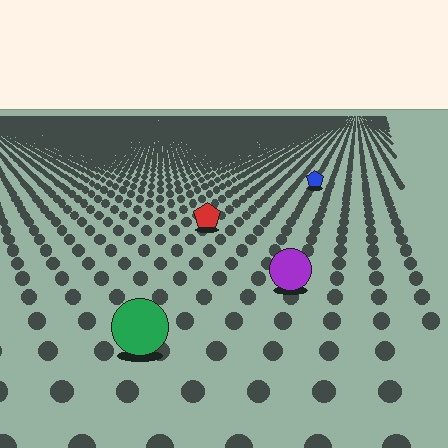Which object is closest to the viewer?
The green circle is closest. The texture marks near it are larger and more spread out.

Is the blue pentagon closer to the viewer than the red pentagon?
No. The red pentagon is closer — you can tell from the texture gradient: the ground texture is coarser near it.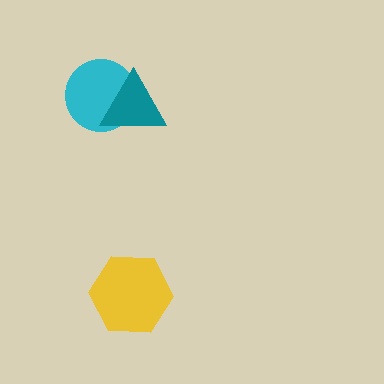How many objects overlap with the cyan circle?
1 object overlaps with the cyan circle.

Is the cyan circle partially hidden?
Yes, it is partially covered by another shape.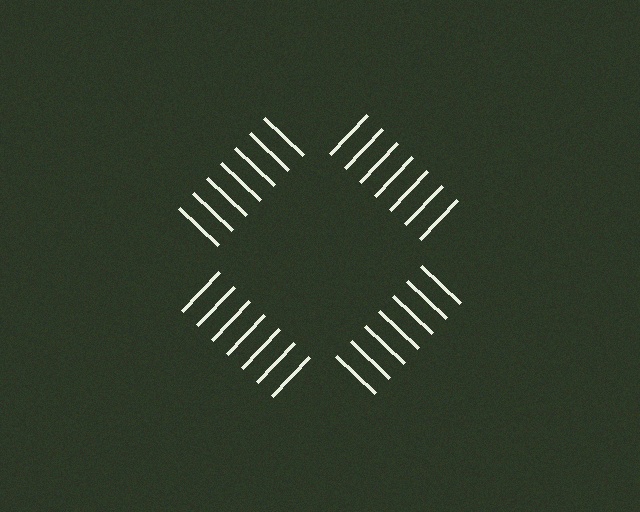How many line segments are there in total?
28 — 7 along each of the 4 edges.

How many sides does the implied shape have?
4 sides — the line-ends trace a square.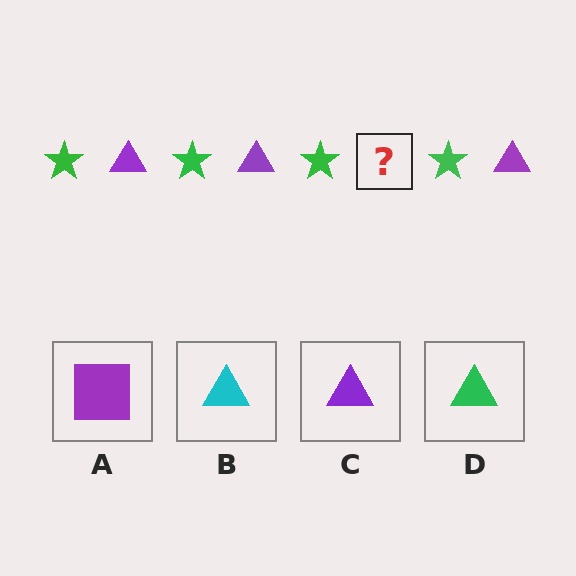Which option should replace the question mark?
Option C.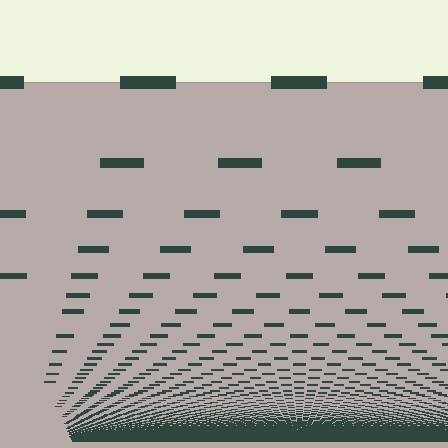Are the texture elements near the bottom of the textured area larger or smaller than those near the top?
Smaller. The gradient is inverted — elements near the bottom are smaller and denser.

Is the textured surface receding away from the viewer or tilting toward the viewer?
The surface appears to tilt toward the viewer. Texture elements get larger and sparser toward the top.